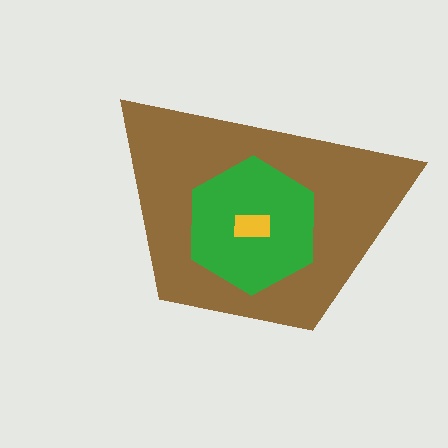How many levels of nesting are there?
3.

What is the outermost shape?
The brown trapezoid.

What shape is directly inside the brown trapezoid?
The green hexagon.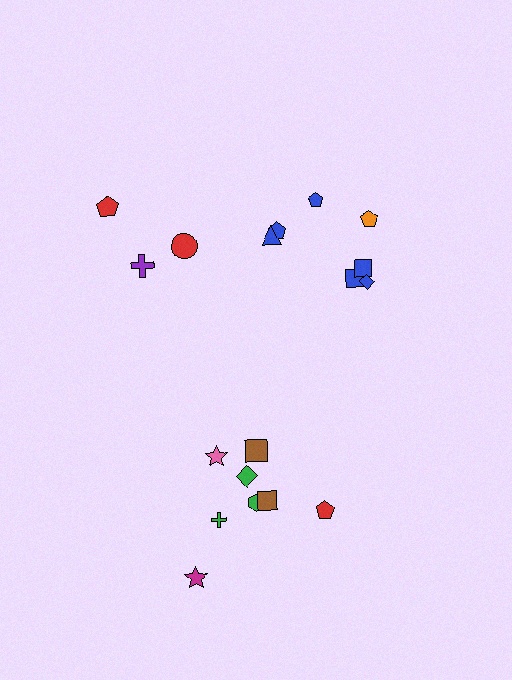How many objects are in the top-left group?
There are 4 objects.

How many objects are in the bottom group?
There are 8 objects.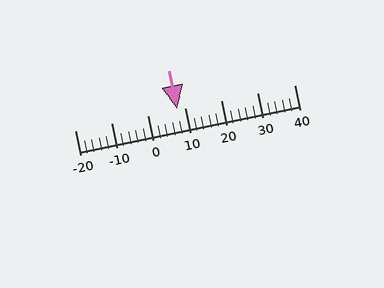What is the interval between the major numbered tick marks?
The major tick marks are spaced 10 units apart.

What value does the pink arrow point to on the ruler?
The pink arrow points to approximately 8.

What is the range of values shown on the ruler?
The ruler shows values from -20 to 40.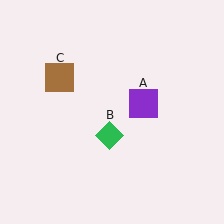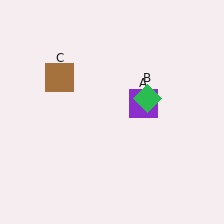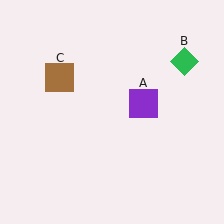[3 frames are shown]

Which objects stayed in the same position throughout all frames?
Purple square (object A) and brown square (object C) remained stationary.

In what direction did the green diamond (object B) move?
The green diamond (object B) moved up and to the right.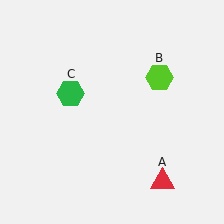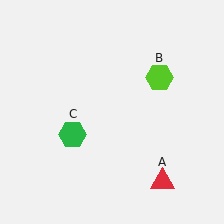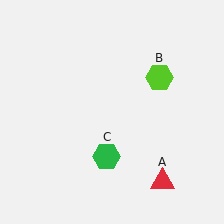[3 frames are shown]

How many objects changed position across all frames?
1 object changed position: green hexagon (object C).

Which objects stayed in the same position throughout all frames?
Red triangle (object A) and lime hexagon (object B) remained stationary.